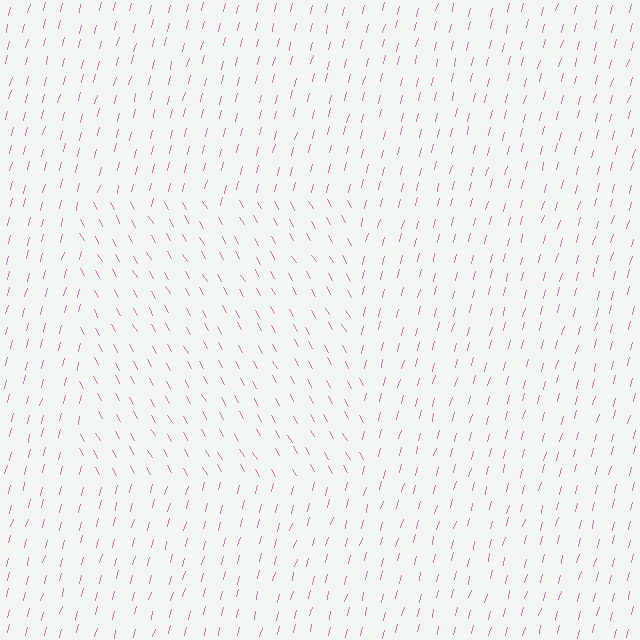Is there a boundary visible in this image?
Yes, there is a texture boundary formed by a change in line orientation.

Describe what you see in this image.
The image is filled with small pink line segments. A rectangle region in the image has lines oriented differently from the surrounding lines, creating a visible texture boundary.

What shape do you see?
I see a rectangle.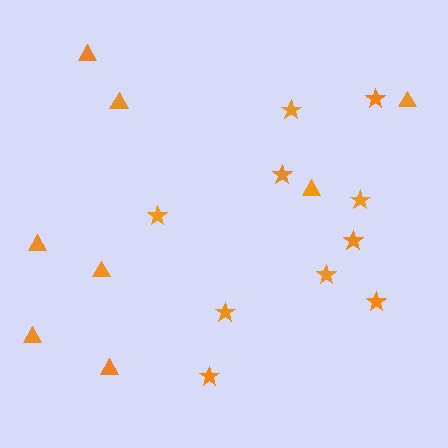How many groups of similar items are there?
There are 2 groups: one group of stars (10) and one group of triangles (8).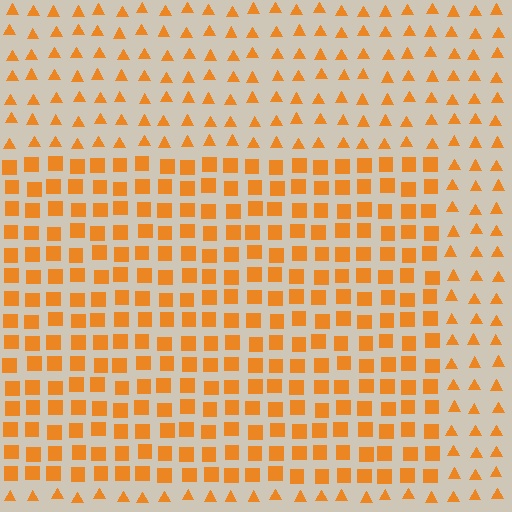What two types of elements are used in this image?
The image uses squares inside the rectangle region and triangles outside it.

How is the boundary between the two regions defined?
The boundary is defined by a change in element shape: squares inside vs. triangles outside. All elements share the same color and spacing.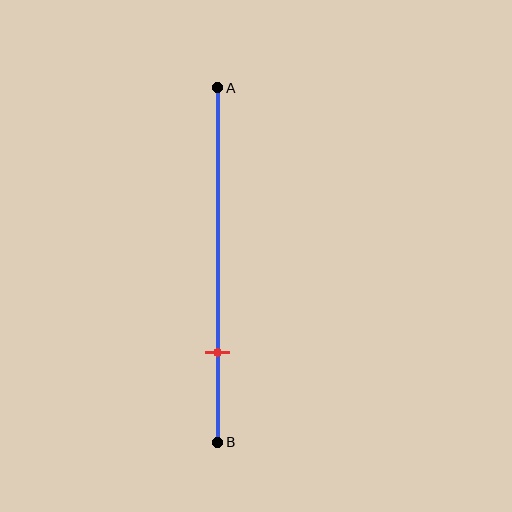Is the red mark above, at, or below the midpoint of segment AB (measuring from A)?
The red mark is below the midpoint of segment AB.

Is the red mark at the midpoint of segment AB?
No, the mark is at about 75% from A, not at the 50% midpoint.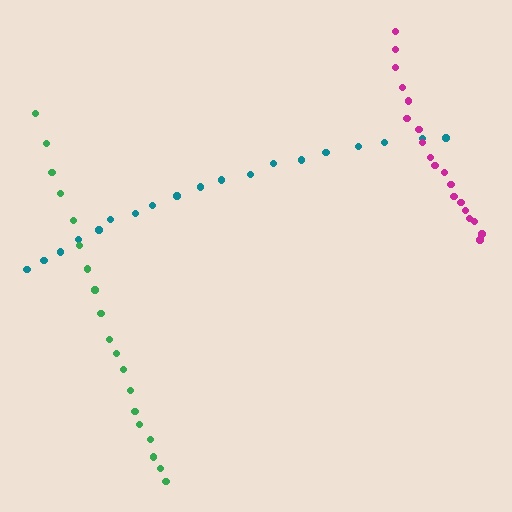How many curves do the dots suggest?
There are 3 distinct paths.